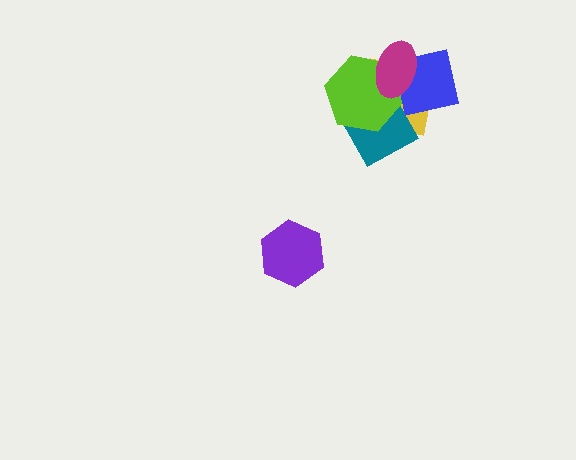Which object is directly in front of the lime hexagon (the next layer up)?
The blue square is directly in front of the lime hexagon.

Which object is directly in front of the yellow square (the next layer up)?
The teal square is directly in front of the yellow square.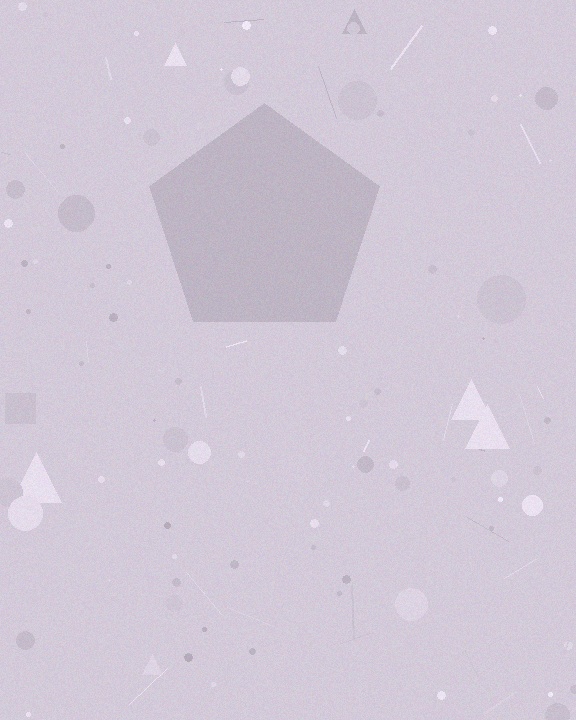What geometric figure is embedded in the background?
A pentagon is embedded in the background.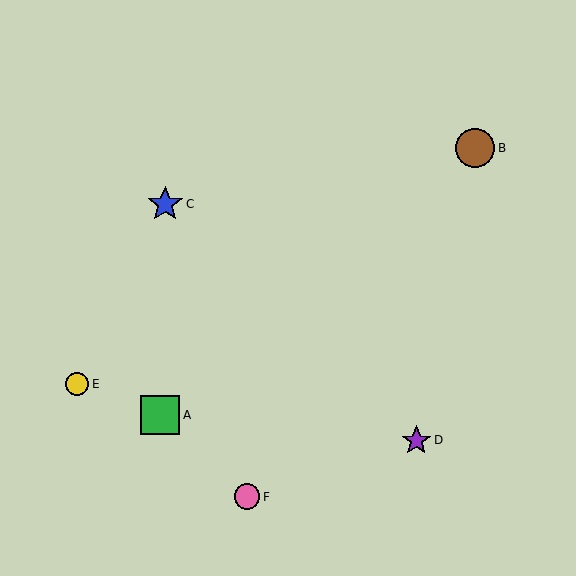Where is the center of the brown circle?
The center of the brown circle is at (475, 148).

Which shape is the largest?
The green square (labeled A) is the largest.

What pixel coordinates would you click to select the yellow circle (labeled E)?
Click at (77, 384) to select the yellow circle E.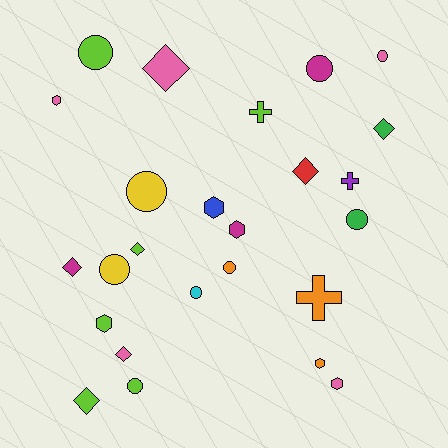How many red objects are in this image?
There is 1 red object.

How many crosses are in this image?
There are 3 crosses.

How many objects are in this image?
There are 25 objects.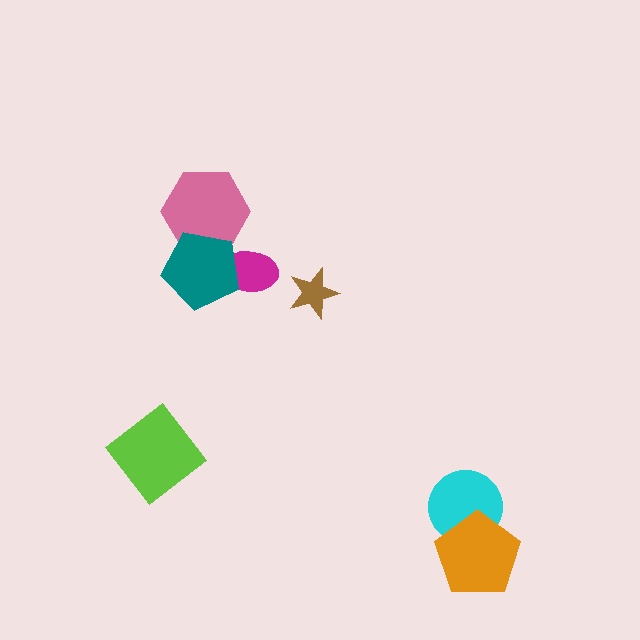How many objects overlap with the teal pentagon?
2 objects overlap with the teal pentagon.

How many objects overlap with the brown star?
0 objects overlap with the brown star.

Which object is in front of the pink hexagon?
The teal pentagon is in front of the pink hexagon.